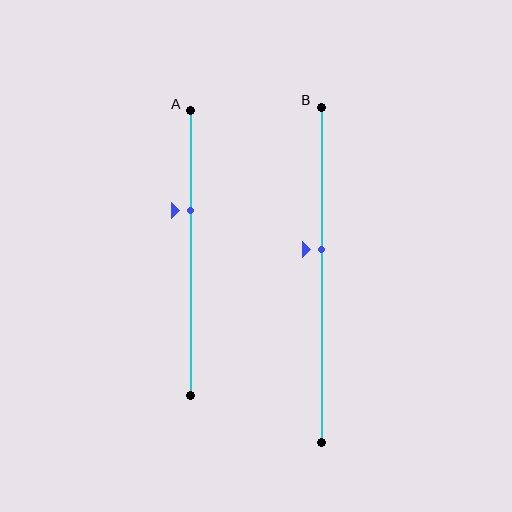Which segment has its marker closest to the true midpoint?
Segment B has its marker closest to the true midpoint.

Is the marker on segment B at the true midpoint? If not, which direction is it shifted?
No, the marker on segment B is shifted upward by about 8% of the segment length.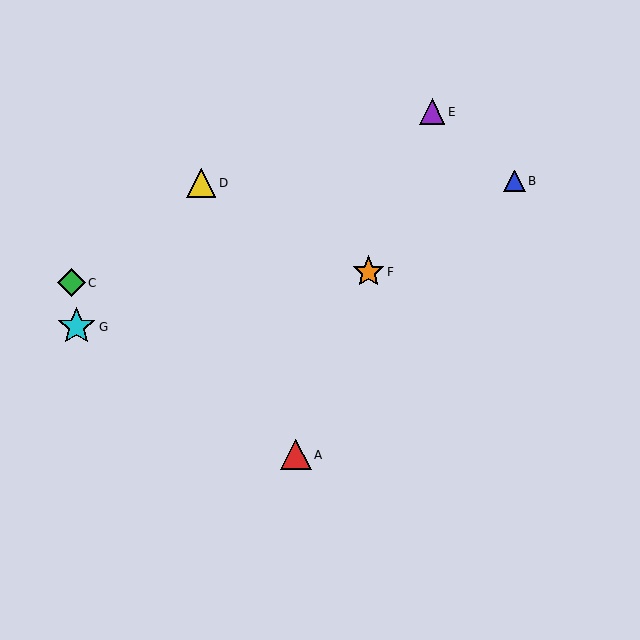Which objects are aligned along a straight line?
Objects A, E, F are aligned along a straight line.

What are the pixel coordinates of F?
Object F is at (368, 272).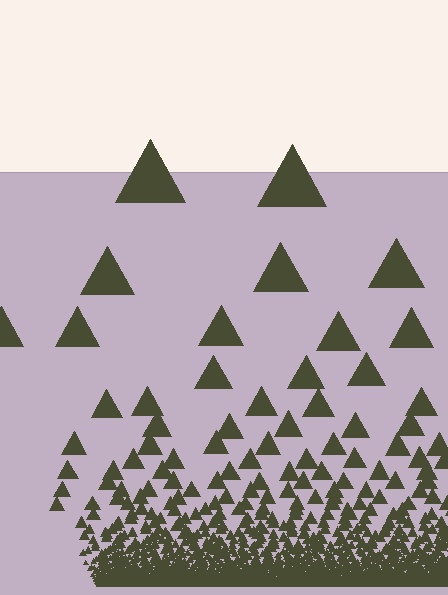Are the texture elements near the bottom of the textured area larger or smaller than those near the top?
Smaller. The gradient is inverted — elements near the bottom are smaller and denser.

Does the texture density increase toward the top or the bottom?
Density increases toward the bottom.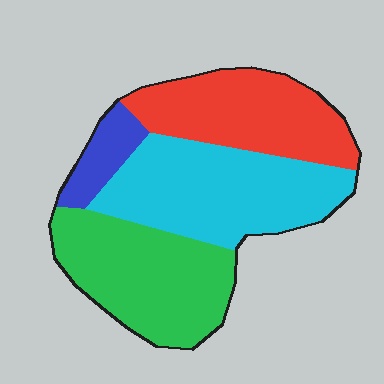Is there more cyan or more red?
Cyan.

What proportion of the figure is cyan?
Cyan covers around 35% of the figure.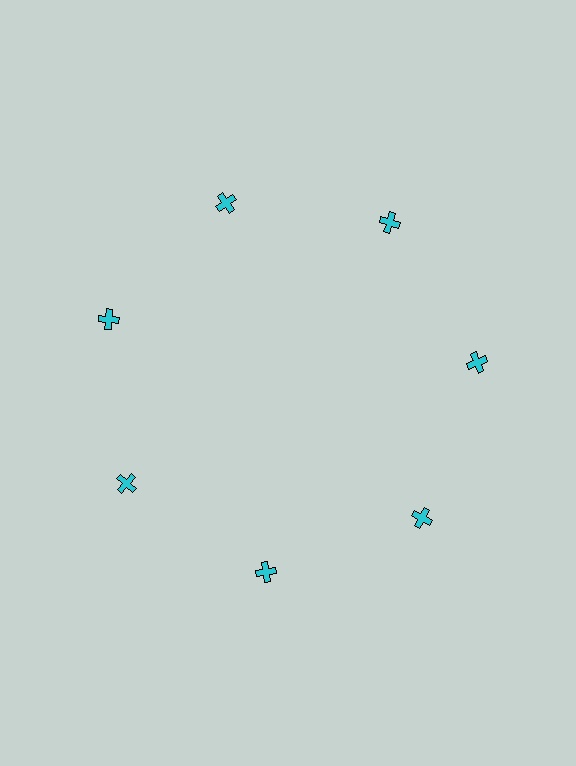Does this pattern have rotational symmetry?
Yes, this pattern has 7-fold rotational symmetry. It looks the same after rotating 51 degrees around the center.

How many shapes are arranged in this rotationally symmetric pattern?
There are 7 shapes, arranged in 7 groups of 1.